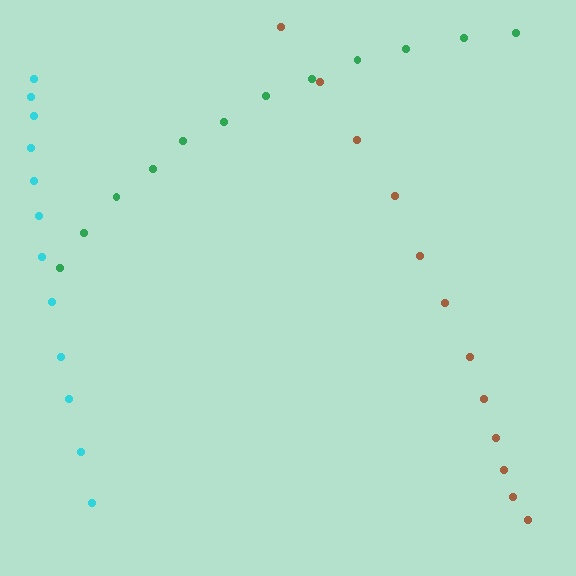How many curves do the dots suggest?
There are 3 distinct paths.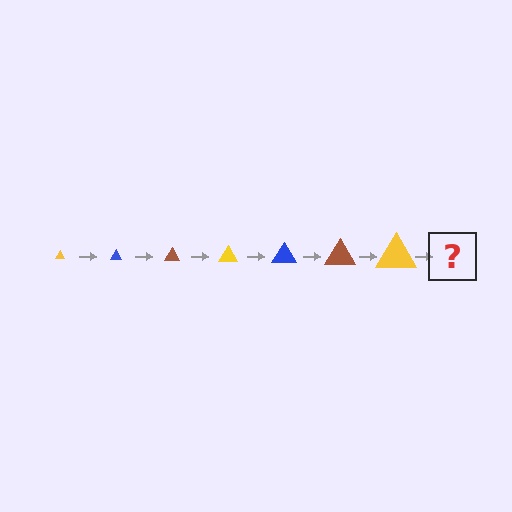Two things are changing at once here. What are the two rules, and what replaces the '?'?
The two rules are that the triangle grows larger each step and the color cycles through yellow, blue, and brown. The '?' should be a blue triangle, larger than the previous one.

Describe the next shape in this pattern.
It should be a blue triangle, larger than the previous one.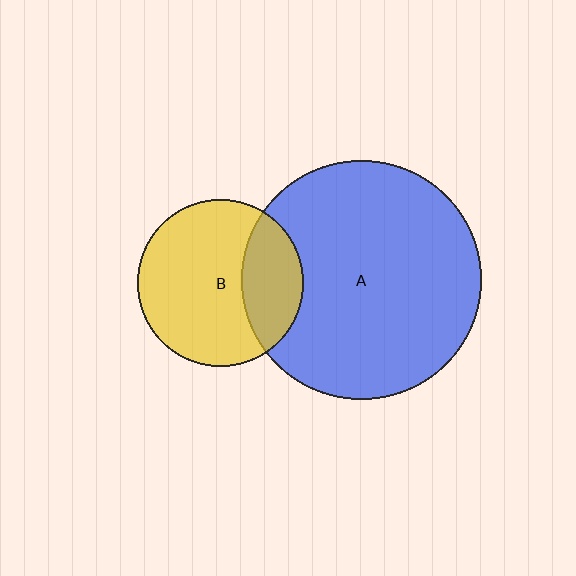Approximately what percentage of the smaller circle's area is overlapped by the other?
Approximately 30%.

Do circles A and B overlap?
Yes.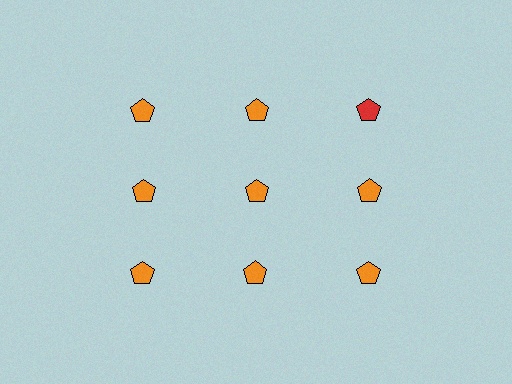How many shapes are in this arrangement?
There are 9 shapes arranged in a grid pattern.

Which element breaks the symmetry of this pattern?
The red pentagon in the top row, center column breaks the symmetry. All other shapes are orange pentagons.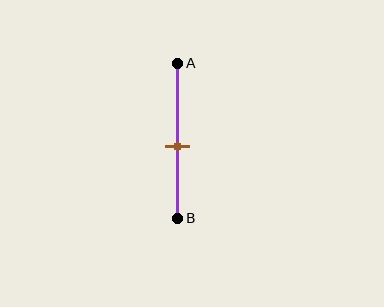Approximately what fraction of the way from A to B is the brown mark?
The brown mark is approximately 55% of the way from A to B.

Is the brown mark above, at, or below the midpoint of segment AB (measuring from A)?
The brown mark is below the midpoint of segment AB.